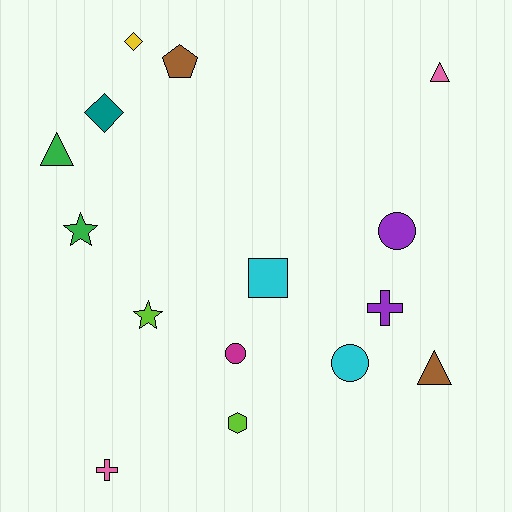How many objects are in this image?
There are 15 objects.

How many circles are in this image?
There are 3 circles.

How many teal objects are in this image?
There is 1 teal object.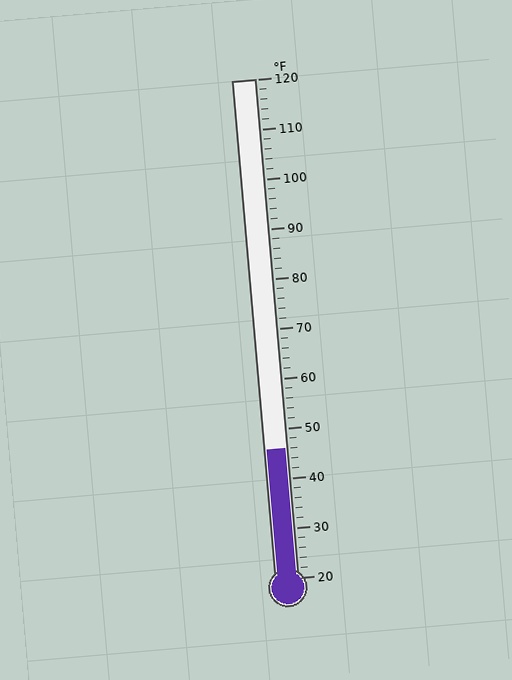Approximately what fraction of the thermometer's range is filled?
The thermometer is filled to approximately 25% of its range.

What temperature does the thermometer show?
The thermometer shows approximately 46°F.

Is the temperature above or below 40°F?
The temperature is above 40°F.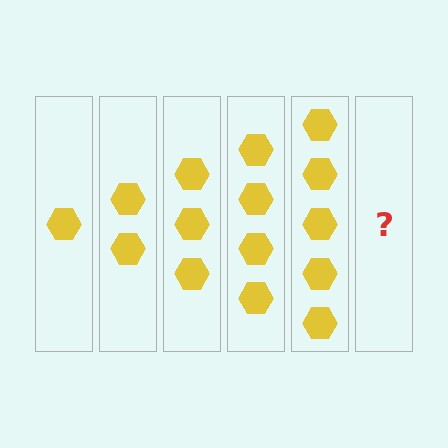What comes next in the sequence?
The next element should be 6 hexagons.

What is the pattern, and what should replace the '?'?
The pattern is that each step adds one more hexagon. The '?' should be 6 hexagons.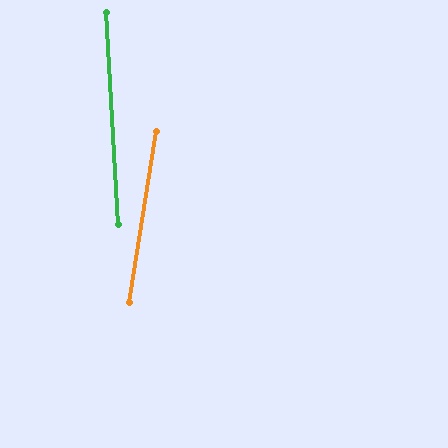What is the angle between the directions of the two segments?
Approximately 12 degrees.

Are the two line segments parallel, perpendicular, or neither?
Neither parallel nor perpendicular — they differ by about 12°.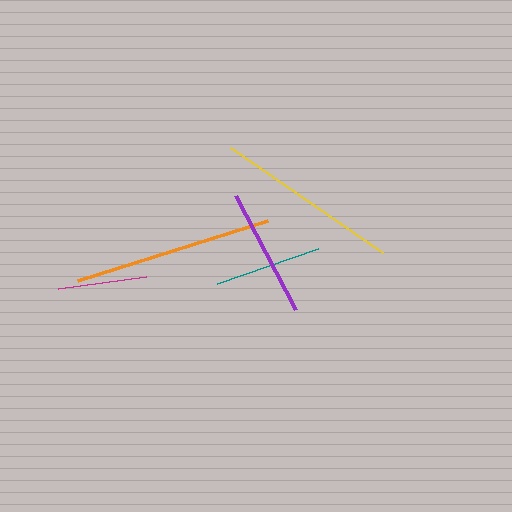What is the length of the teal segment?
The teal segment is approximately 107 pixels long.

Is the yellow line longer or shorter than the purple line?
The yellow line is longer than the purple line.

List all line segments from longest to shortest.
From longest to shortest: orange, yellow, purple, teal, magenta.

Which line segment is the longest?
The orange line is the longest at approximately 200 pixels.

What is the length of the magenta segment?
The magenta segment is approximately 89 pixels long.